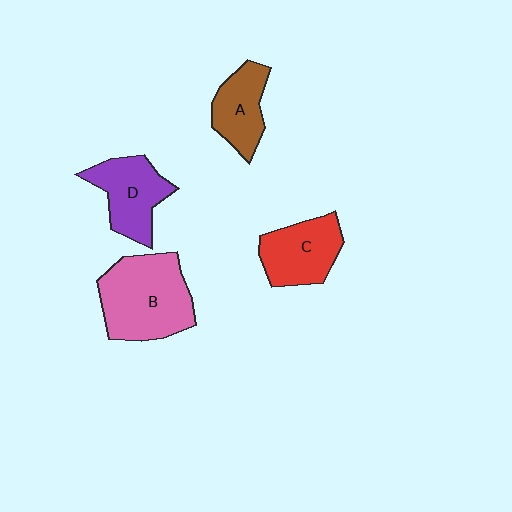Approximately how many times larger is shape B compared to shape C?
Approximately 1.5 times.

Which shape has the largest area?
Shape B (pink).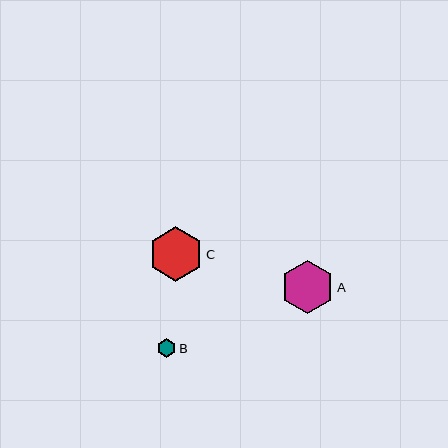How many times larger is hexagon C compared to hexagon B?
Hexagon C is approximately 2.9 times the size of hexagon B.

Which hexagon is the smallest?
Hexagon B is the smallest with a size of approximately 19 pixels.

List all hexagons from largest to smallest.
From largest to smallest: C, A, B.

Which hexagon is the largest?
Hexagon C is the largest with a size of approximately 55 pixels.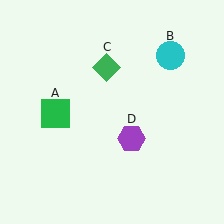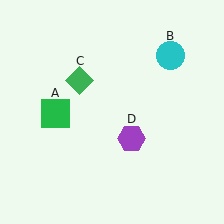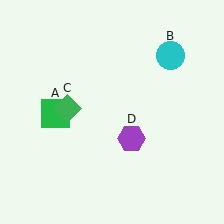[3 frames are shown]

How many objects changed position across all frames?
1 object changed position: green diamond (object C).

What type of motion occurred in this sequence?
The green diamond (object C) rotated counterclockwise around the center of the scene.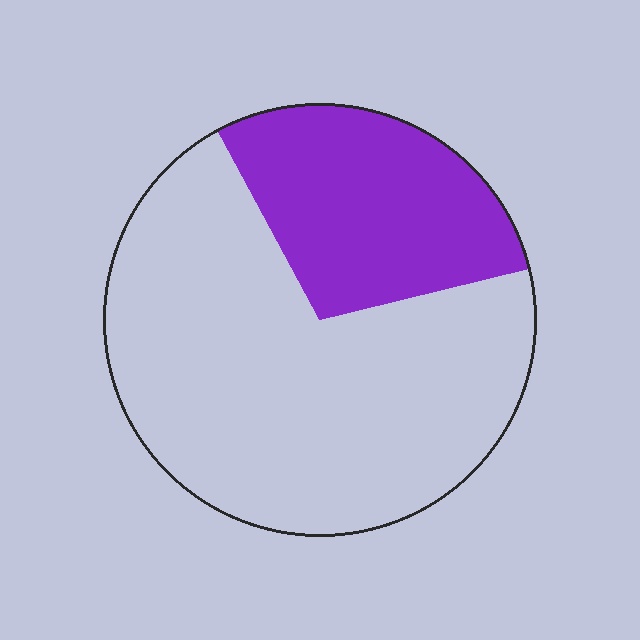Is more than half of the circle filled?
No.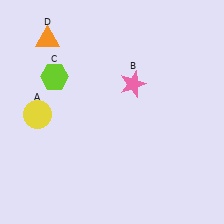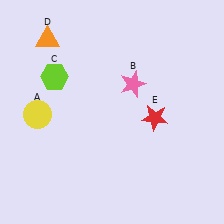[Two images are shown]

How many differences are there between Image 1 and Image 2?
There is 1 difference between the two images.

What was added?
A red star (E) was added in Image 2.